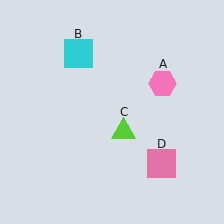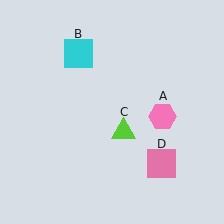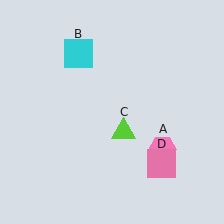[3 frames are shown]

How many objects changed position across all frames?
1 object changed position: pink hexagon (object A).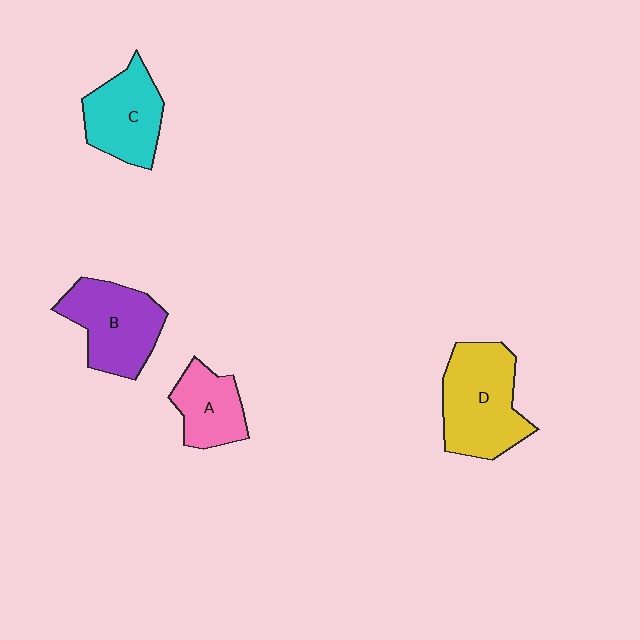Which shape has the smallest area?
Shape A (pink).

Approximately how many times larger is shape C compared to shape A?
Approximately 1.3 times.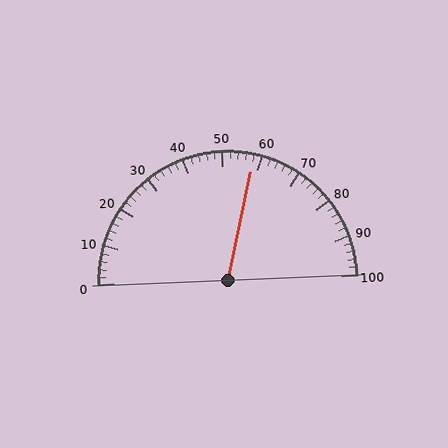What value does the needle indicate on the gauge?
The needle indicates approximately 58.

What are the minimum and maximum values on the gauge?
The gauge ranges from 0 to 100.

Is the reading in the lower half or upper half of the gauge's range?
The reading is in the upper half of the range (0 to 100).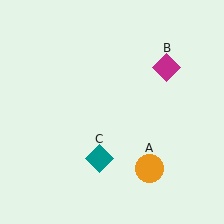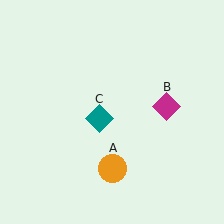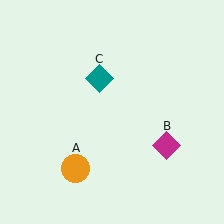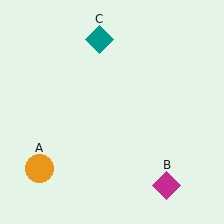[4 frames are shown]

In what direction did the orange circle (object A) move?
The orange circle (object A) moved left.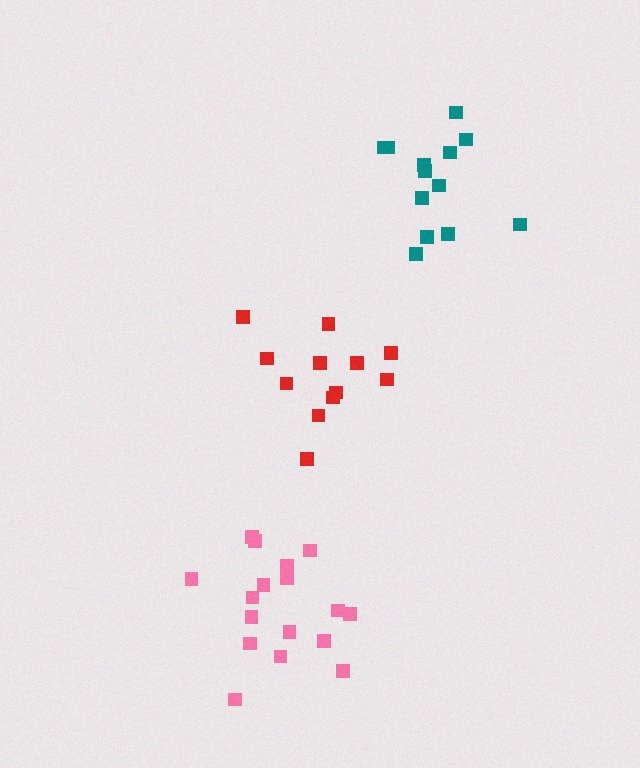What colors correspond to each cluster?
The clusters are colored: red, teal, pink.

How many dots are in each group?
Group 1: 12 dots, Group 2: 13 dots, Group 3: 17 dots (42 total).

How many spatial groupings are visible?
There are 3 spatial groupings.